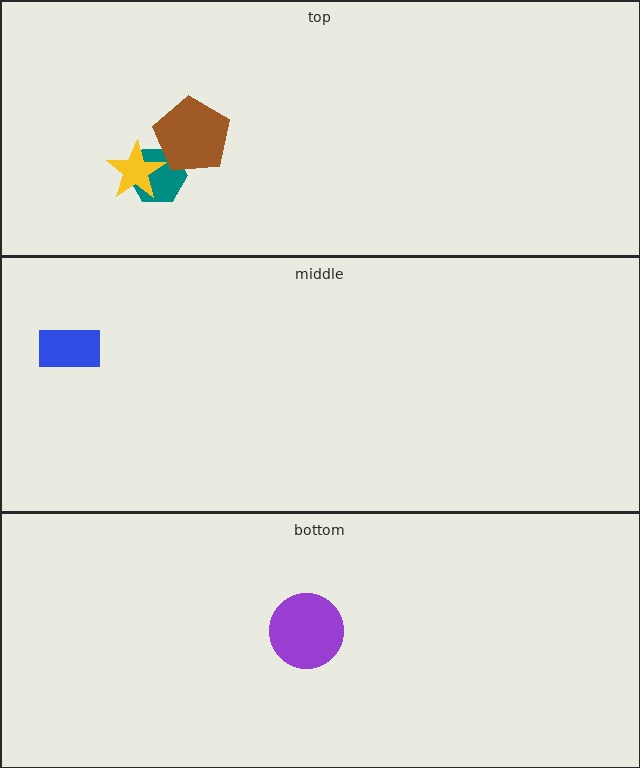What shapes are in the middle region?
The blue rectangle.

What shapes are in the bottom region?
The purple circle.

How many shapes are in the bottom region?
1.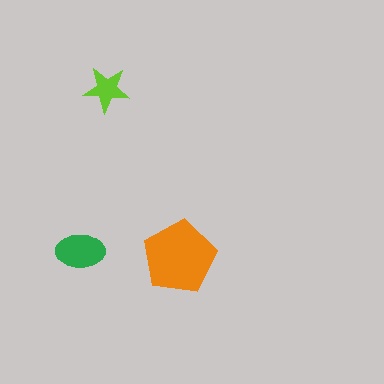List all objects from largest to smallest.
The orange pentagon, the green ellipse, the lime star.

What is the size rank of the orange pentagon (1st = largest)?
1st.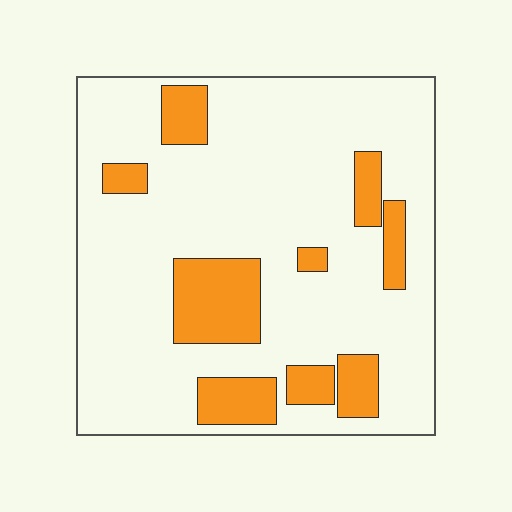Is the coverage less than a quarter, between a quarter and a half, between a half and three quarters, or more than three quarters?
Less than a quarter.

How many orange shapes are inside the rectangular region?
9.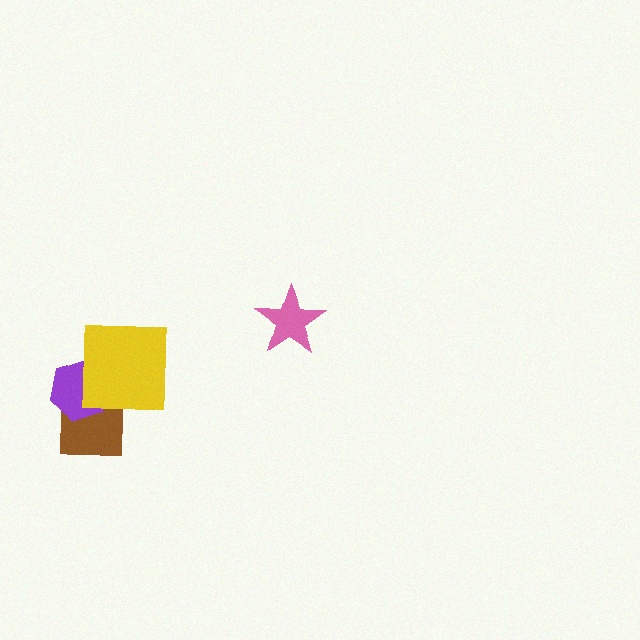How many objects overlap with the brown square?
1 object overlaps with the brown square.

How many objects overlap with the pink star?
0 objects overlap with the pink star.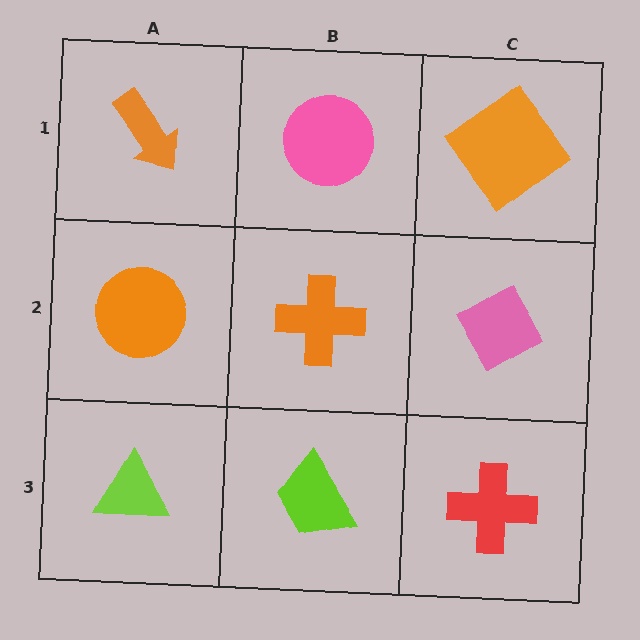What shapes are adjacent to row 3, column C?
A pink diamond (row 2, column C), a lime trapezoid (row 3, column B).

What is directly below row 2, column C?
A red cross.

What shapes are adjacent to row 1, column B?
An orange cross (row 2, column B), an orange arrow (row 1, column A), an orange diamond (row 1, column C).